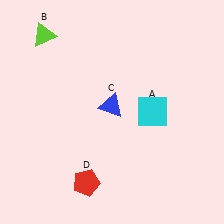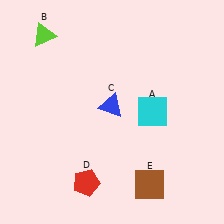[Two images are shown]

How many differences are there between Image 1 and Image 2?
There is 1 difference between the two images.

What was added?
A brown square (E) was added in Image 2.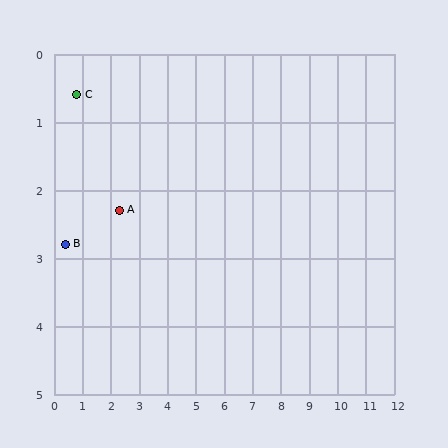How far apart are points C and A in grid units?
Points C and A are about 2.3 grid units apart.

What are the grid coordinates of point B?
Point B is at approximately (0.4, 2.8).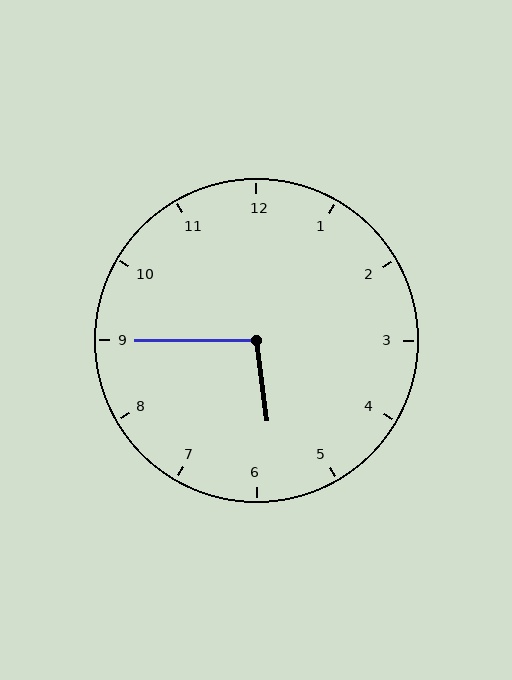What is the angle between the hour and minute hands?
Approximately 98 degrees.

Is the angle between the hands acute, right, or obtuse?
It is obtuse.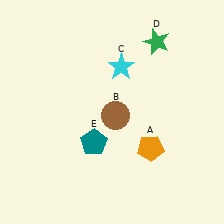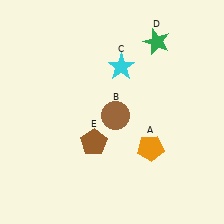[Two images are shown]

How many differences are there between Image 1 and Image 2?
There is 1 difference between the two images.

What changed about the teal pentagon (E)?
In Image 1, E is teal. In Image 2, it changed to brown.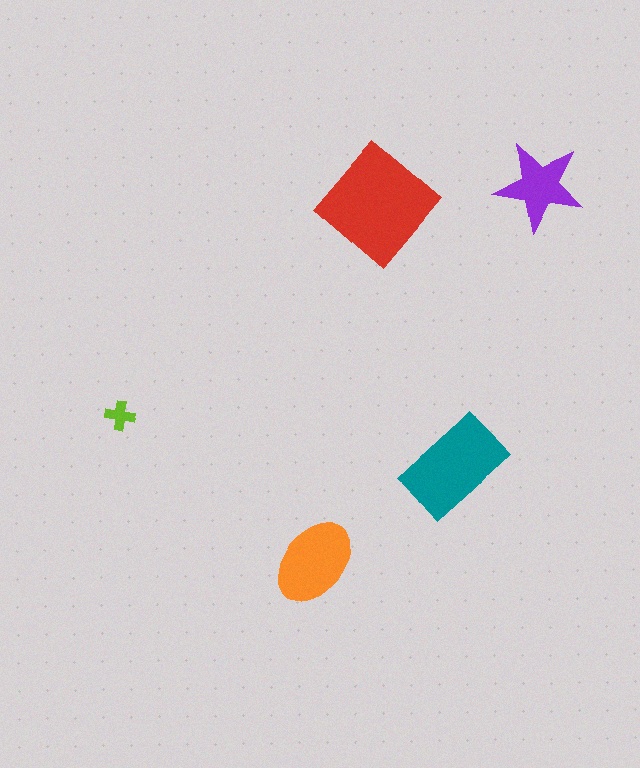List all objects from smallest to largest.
The lime cross, the purple star, the orange ellipse, the teal rectangle, the red diamond.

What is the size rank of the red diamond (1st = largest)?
1st.